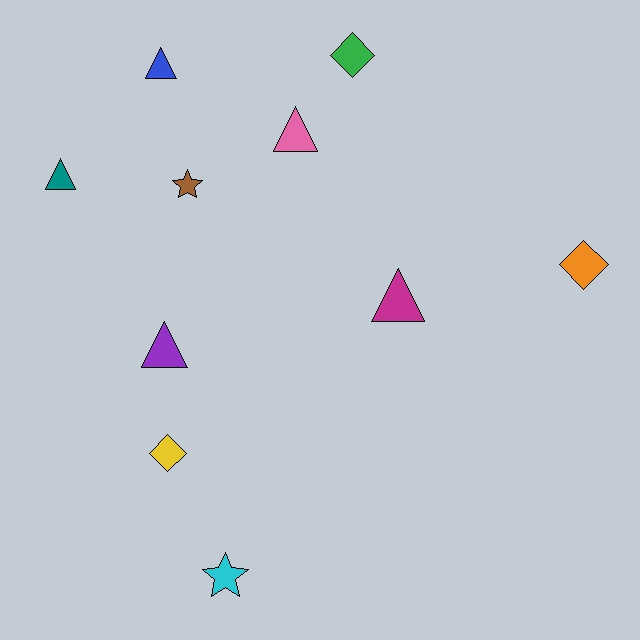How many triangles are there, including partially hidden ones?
There are 5 triangles.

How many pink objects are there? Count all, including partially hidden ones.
There is 1 pink object.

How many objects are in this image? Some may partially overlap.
There are 10 objects.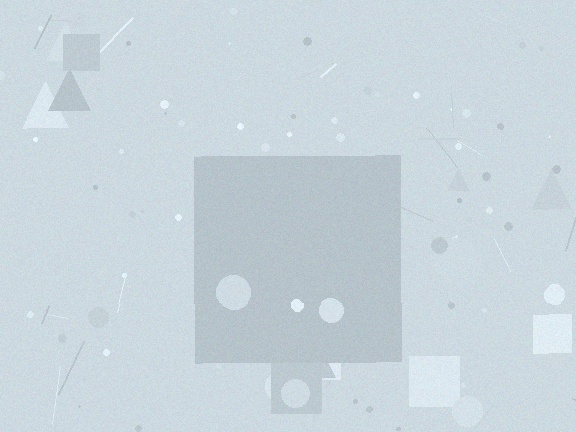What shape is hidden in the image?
A square is hidden in the image.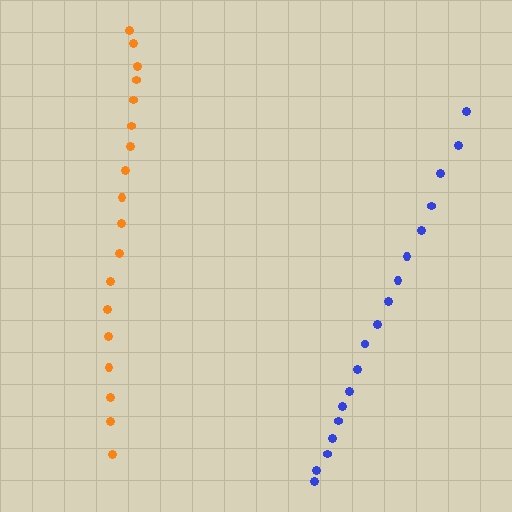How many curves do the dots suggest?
There are 2 distinct paths.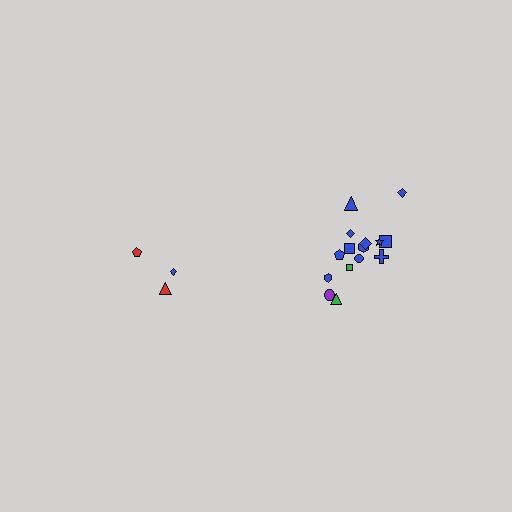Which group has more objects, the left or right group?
The right group.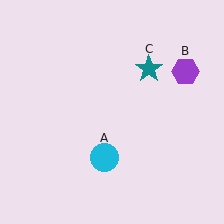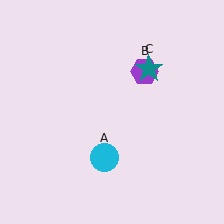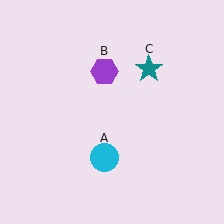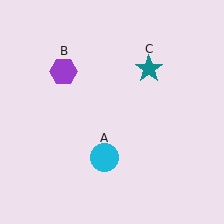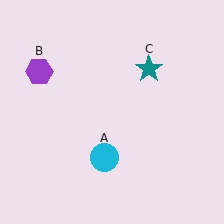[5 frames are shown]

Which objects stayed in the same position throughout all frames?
Cyan circle (object A) and teal star (object C) remained stationary.